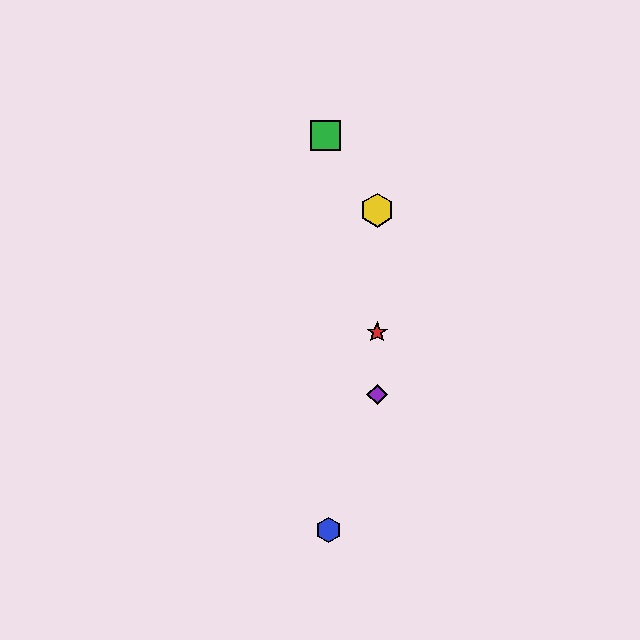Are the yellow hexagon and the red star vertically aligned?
Yes, both are at x≈377.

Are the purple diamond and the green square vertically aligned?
No, the purple diamond is at x≈377 and the green square is at x≈325.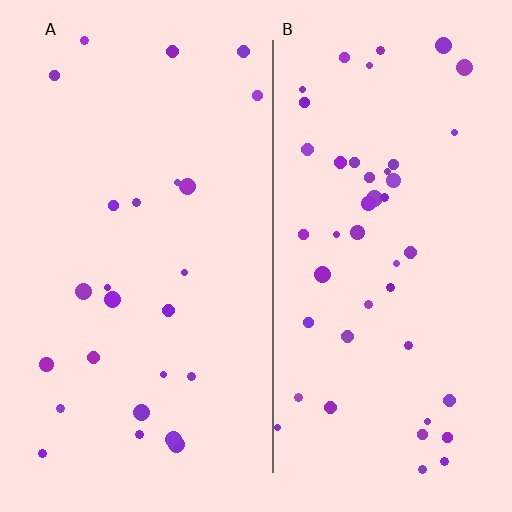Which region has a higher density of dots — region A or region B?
B (the right).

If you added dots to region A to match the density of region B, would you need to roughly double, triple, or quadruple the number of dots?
Approximately double.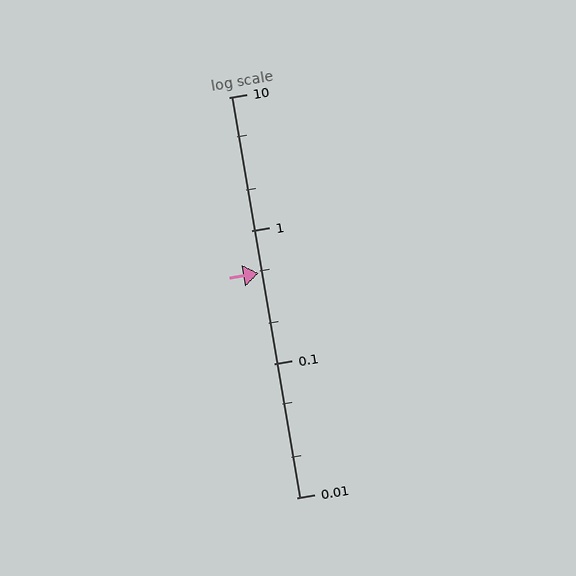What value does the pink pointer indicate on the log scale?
The pointer indicates approximately 0.48.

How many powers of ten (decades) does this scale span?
The scale spans 3 decades, from 0.01 to 10.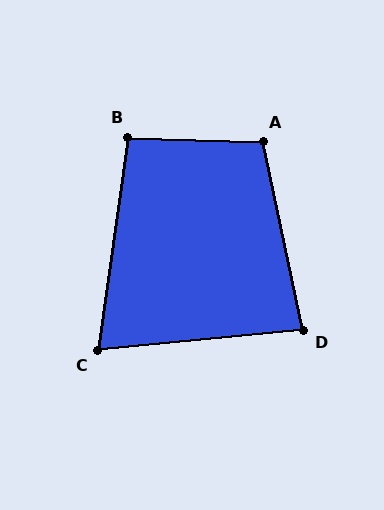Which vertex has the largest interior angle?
A, at approximately 104 degrees.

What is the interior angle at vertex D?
Approximately 84 degrees (acute).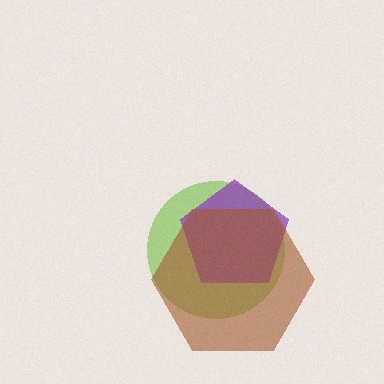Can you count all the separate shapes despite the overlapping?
Yes, there are 3 separate shapes.